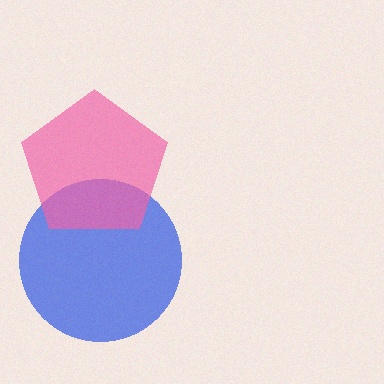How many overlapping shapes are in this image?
There are 2 overlapping shapes in the image.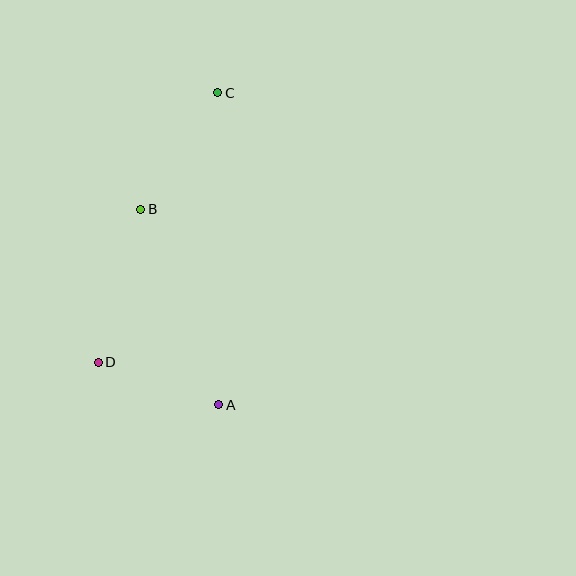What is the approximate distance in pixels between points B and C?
The distance between B and C is approximately 140 pixels.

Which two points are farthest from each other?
Points A and C are farthest from each other.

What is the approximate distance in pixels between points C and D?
The distance between C and D is approximately 295 pixels.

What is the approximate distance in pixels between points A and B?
The distance between A and B is approximately 210 pixels.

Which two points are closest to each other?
Points A and D are closest to each other.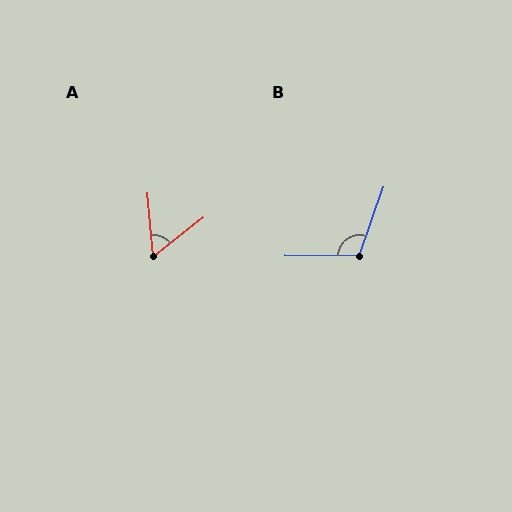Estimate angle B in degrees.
Approximately 109 degrees.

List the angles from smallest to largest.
A (57°), B (109°).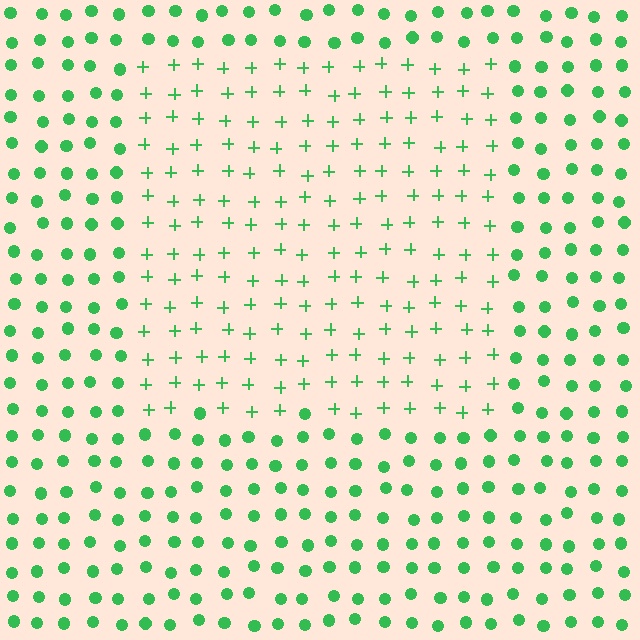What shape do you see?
I see a rectangle.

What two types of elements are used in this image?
The image uses plus signs inside the rectangle region and circles outside it.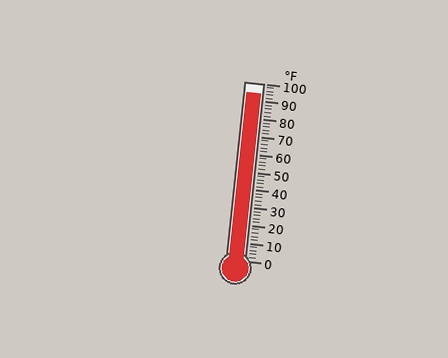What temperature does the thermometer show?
The thermometer shows approximately 94°F.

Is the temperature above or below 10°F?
The temperature is above 10°F.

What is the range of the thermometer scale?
The thermometer scale ranges from 0°F to 100°F.